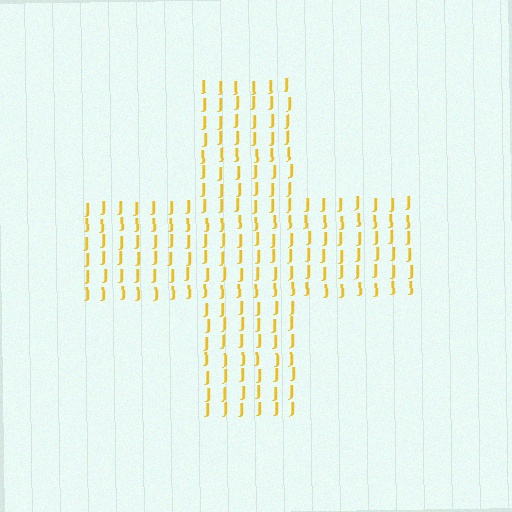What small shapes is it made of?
It is made of small letter J's.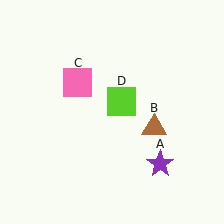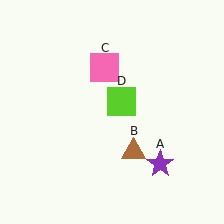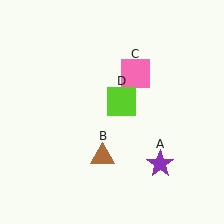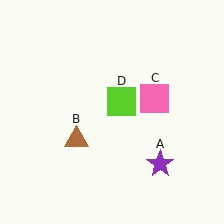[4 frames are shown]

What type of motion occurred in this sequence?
The brown triangle (object B), pink square (object C) rotated clockwise around the center of the scene.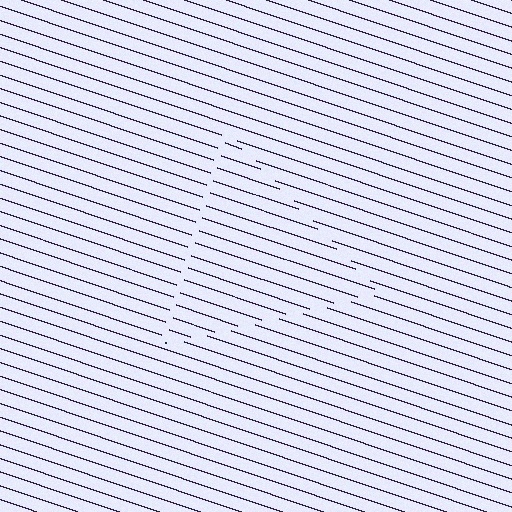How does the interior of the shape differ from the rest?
The interior of the shape contains the same grating, shifted by half a period — the contour is defined by the phase discontinuity where line-ends from the inner and outer gratings abut.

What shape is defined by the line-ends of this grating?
An illusory triangle. The interior of the shape contains the same grating, shifted by half a period — the contour is defined by the phase discontinuity where line-ends from the inner and outer gratings abut.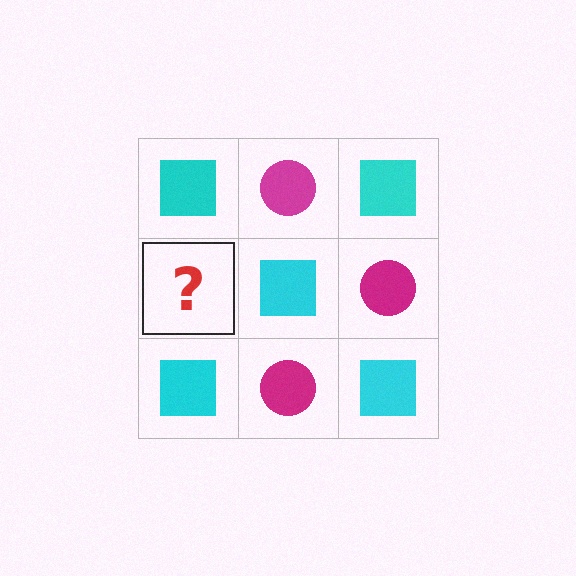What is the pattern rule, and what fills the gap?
The rule is that it alternates cyan square and magenta circle in a checkerboard pattern. The gap should be filled with a magenta circle.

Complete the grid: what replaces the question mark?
The question mark should be replaced with a magenta circle.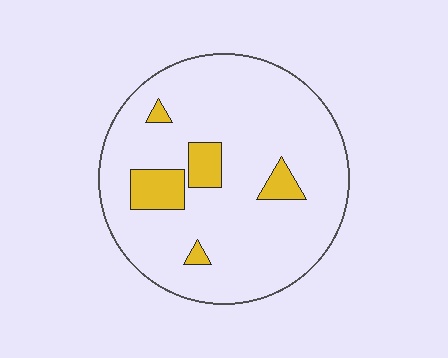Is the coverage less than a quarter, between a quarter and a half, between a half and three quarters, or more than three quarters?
Less than a quarter.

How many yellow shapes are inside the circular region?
5.